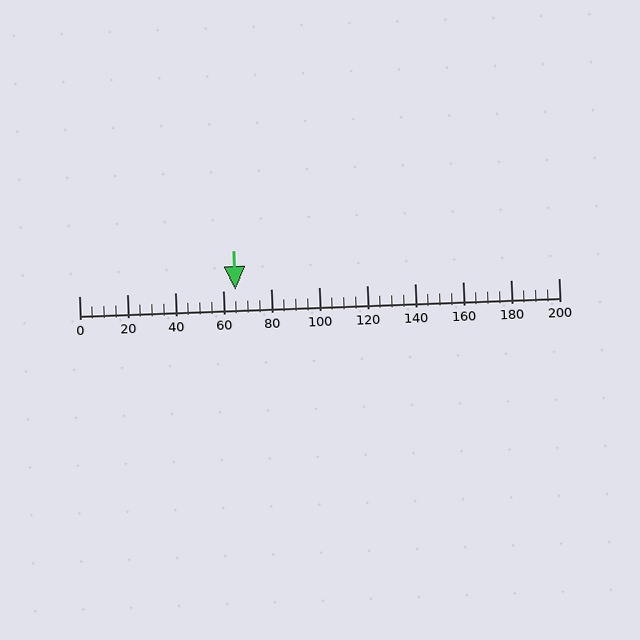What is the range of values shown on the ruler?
The ruler shows values from 0 to 200.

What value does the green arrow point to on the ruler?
The green arrow points to approximately 65.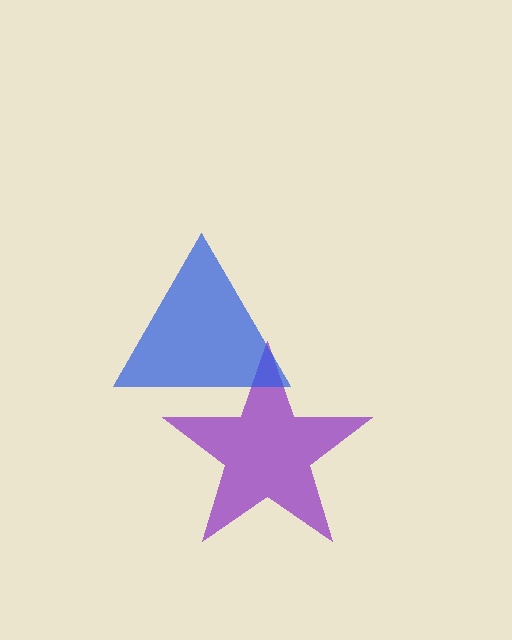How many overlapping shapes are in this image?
There are 2 overlapping shapes in the image.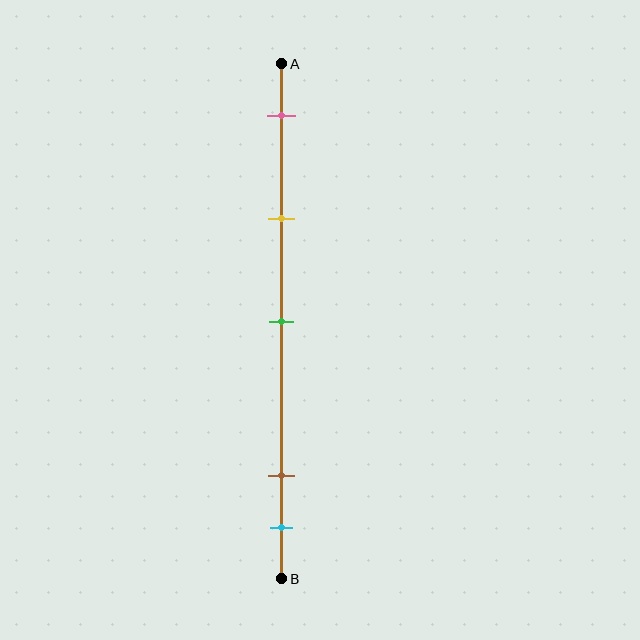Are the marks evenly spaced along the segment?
No, the marks are not evenly spaced.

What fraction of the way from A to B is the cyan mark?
The cyan mark is approximately 90% (0.9) of the way from A to B.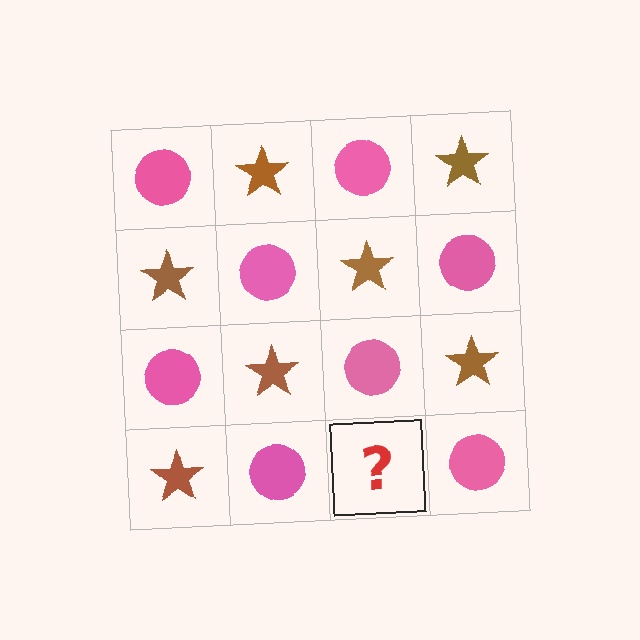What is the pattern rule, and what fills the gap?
The rule is that it alternates pink circle and brown star in a checkerboard pattern. The gap should be filled with a brown star.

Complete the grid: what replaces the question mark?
The question mark should be replaced with a brown star.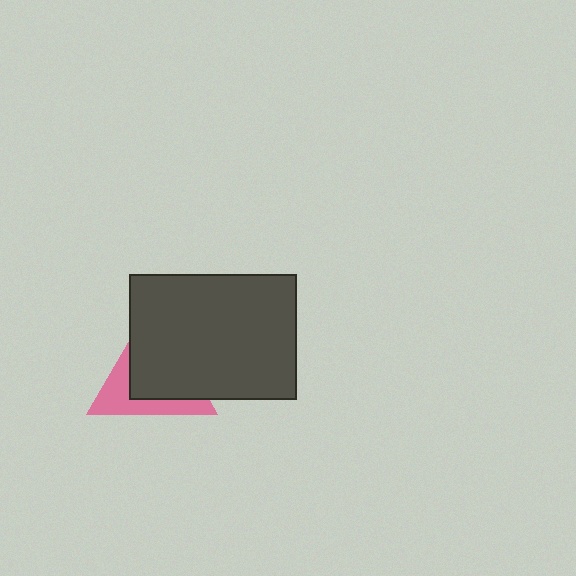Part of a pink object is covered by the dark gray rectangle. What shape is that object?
It is a triangle.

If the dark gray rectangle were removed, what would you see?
You would see the complete pink triangle.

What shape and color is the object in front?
The object in front is a dark gray rectangle.